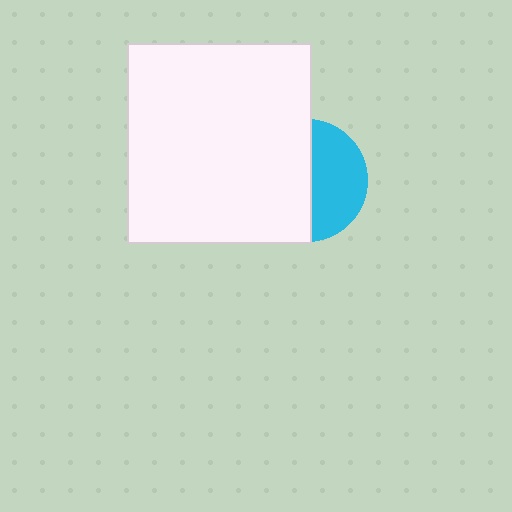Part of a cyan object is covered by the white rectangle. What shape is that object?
It is a circle.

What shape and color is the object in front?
The object in front is a white rectangle.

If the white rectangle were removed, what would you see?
You would see the complete cyan circle.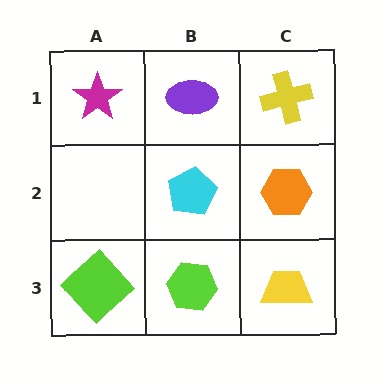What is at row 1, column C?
A yellow cross.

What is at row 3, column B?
A lime hexagon.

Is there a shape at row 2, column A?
No, that cell is empty.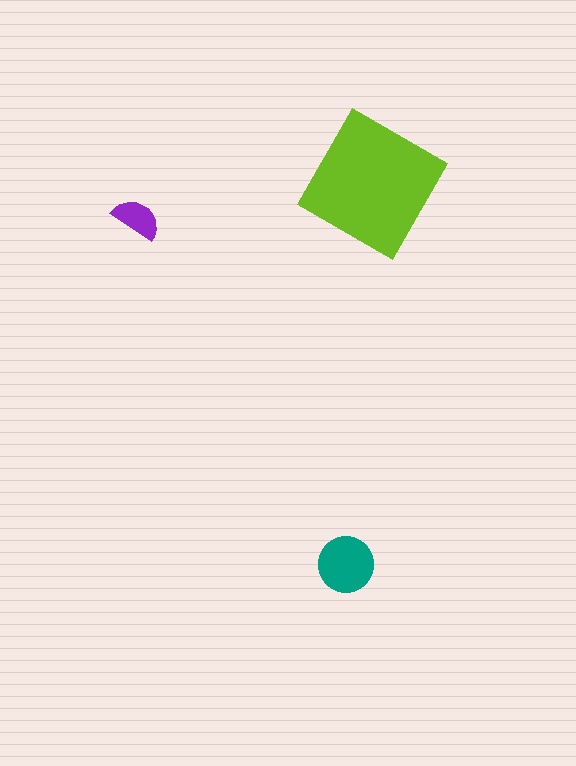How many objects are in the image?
There are 3 objects in the image.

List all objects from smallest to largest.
The purple semicircle, the teal circle, the lime square.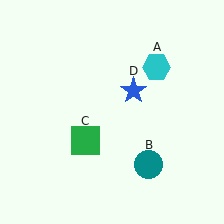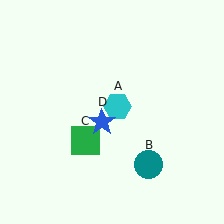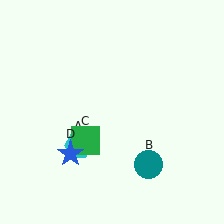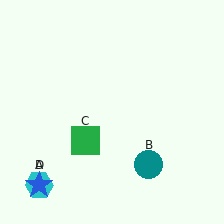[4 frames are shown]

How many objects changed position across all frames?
2 objects changed position: cyan hexagon (object A), blue star (object D).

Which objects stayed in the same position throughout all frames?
Teal circle (object B) and green square (object C) remained stationary.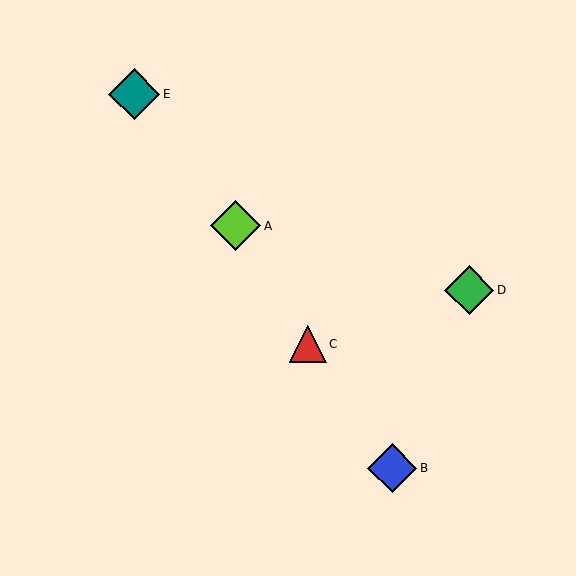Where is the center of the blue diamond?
The center of the blue diamond is at (392, 468).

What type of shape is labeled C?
Shape C is a red triangle.